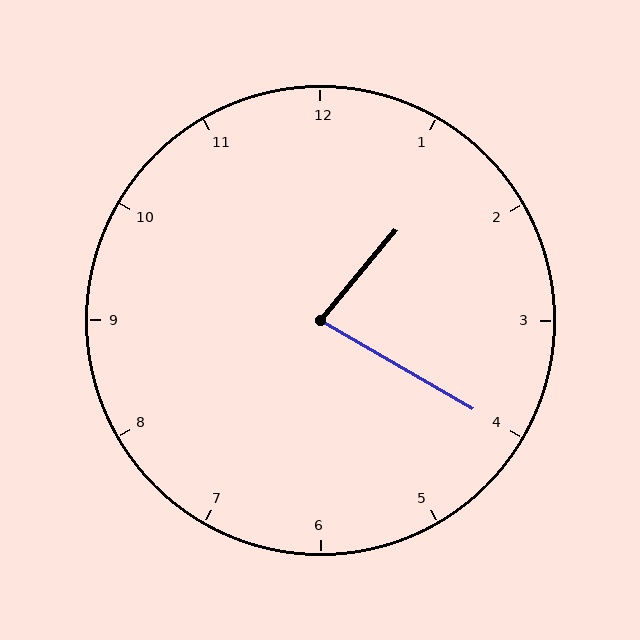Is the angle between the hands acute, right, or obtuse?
It is acute.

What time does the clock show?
1:20.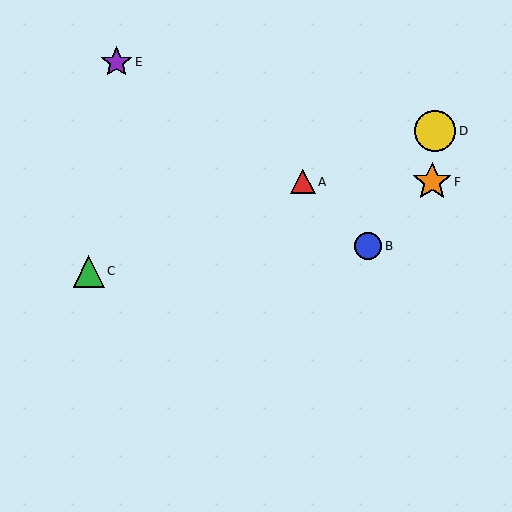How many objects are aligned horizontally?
2 objects (A, F) are aligned horizontally.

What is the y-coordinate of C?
Object C is at y≈271.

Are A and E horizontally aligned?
No, A is at y≈182 and E is at y≈62.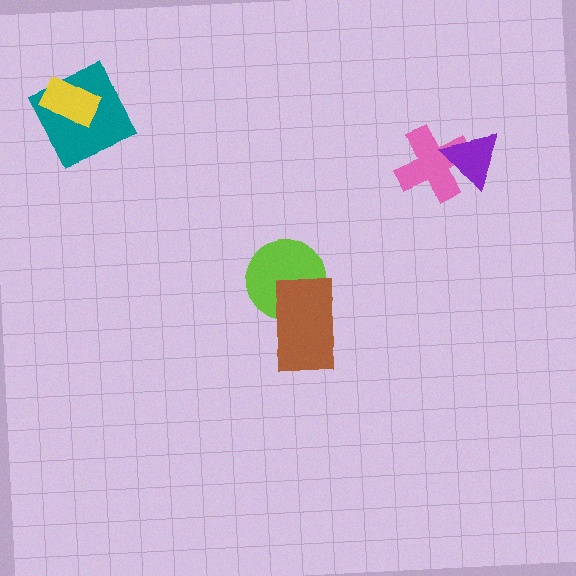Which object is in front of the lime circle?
The brown rectangle is in front of the lime circle.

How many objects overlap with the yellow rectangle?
1 object overlaps with the yellow rectangle.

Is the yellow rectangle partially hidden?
No, no other shape covers it.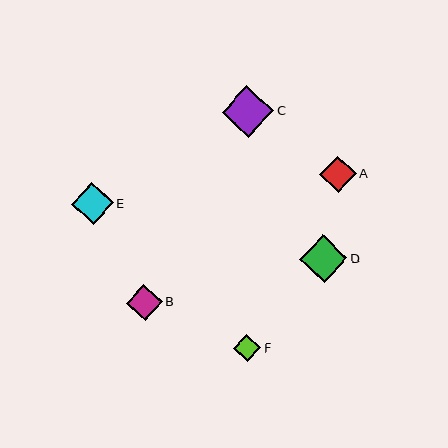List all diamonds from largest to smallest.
From largest to smallest: C, D, E, A, B, F.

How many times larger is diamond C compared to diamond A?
Diamond C is approximately 1.4 times the size of diamond A.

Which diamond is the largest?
Diamond C is the largest with a size of approximately 52 pixels.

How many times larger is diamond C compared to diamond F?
Diamond C is approximately 1.9 times the size of diamond F.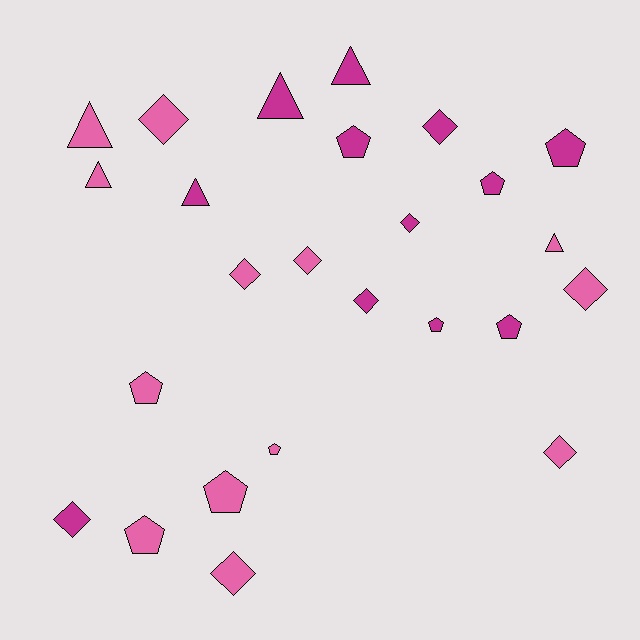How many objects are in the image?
There are 25 objects.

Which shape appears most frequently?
Diamond, with 10 objects.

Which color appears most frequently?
Pink, with 13 objects.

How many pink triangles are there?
There are 3 pink triangles.